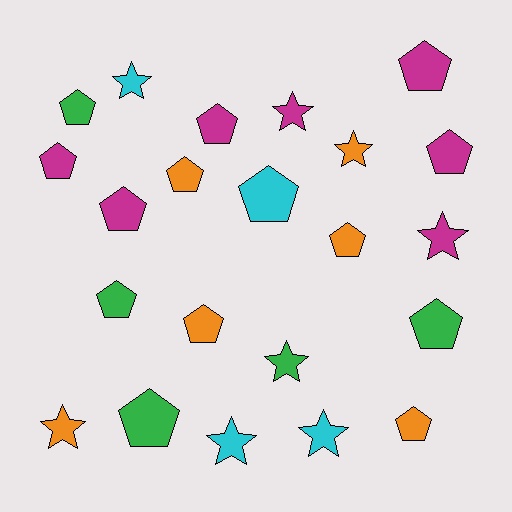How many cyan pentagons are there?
There is 1 cyan pentagon.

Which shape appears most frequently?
Pentagon, with 14 objects.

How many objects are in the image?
There are 22 objects.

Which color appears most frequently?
Magenta, with 7 objects.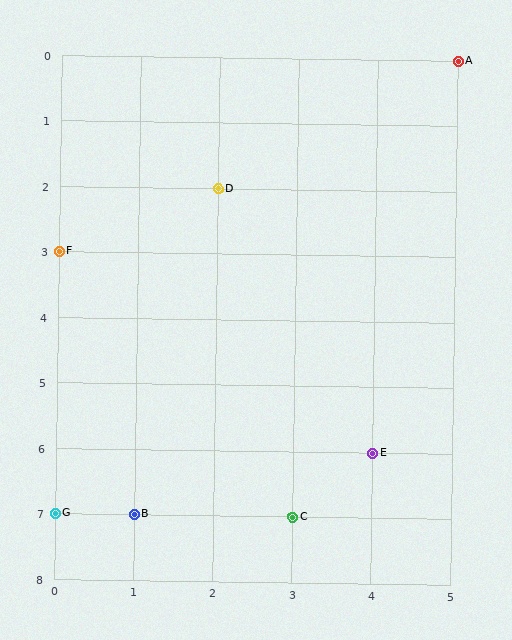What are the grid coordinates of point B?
Point B is at grid coordinates (1, 7).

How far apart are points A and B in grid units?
Points A and B are 4 columns and 7 rows apart (about 8.1 grid units diagonally).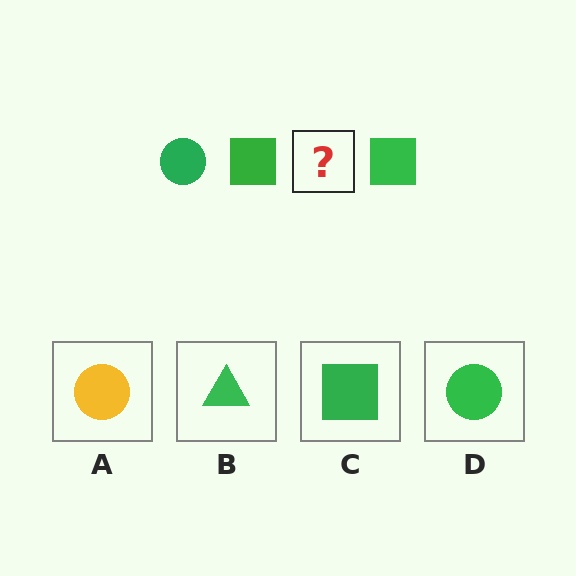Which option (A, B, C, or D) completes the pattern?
D.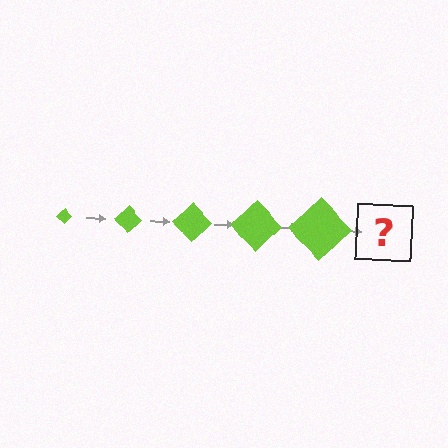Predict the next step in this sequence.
The next step is a lime diamond, larger than the previous one.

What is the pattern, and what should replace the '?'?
The pattern is that the diamond gets progressively larger each step. The '?' should be a lime diamond, larger than the previous one.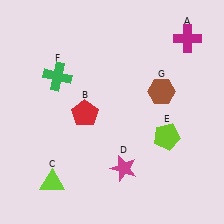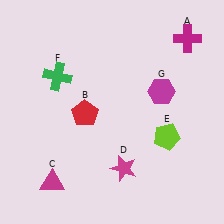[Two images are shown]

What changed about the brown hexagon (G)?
In Image 1, G is brown. In Image 2, it changed to magenta.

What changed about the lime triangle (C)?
In Image 1, C is lime. In Image 2, it changed to magenta.